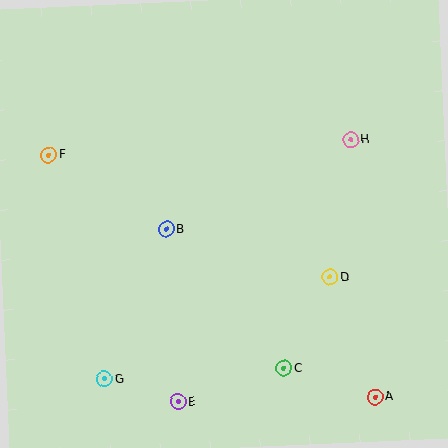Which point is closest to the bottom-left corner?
Point G is closest to the bottom-left corner.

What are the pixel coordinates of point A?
Point A is at (375, 397).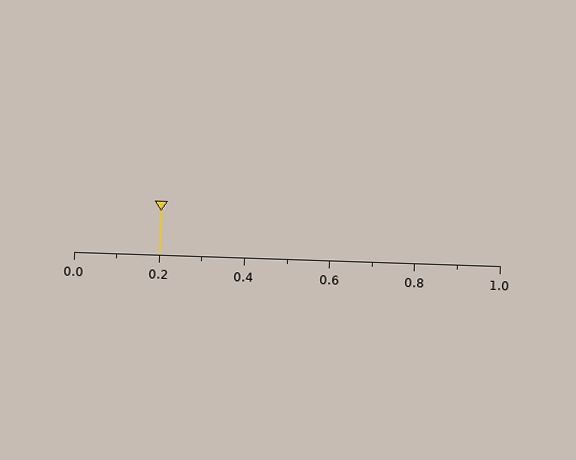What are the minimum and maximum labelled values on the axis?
The axis runs from 0.0 to 1.0.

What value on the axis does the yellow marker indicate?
The marker indicates approximately 0.2.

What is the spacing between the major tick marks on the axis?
The major ticks are spaced 0.2 apart.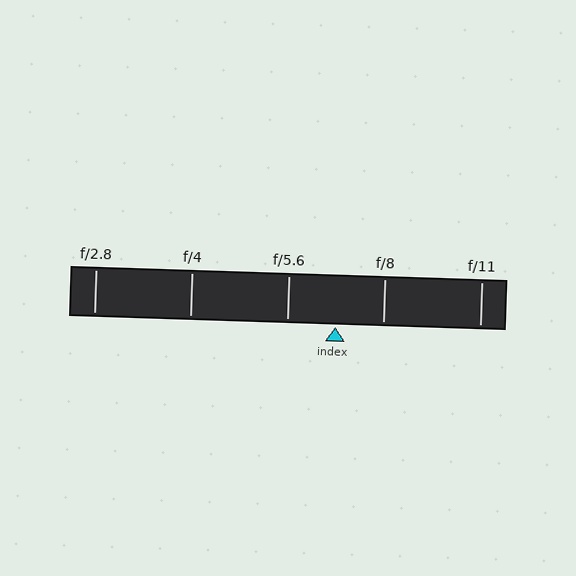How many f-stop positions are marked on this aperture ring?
There are 5 f-stop positions marked.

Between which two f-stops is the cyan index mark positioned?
The index mark is between f/5.6 and f/8.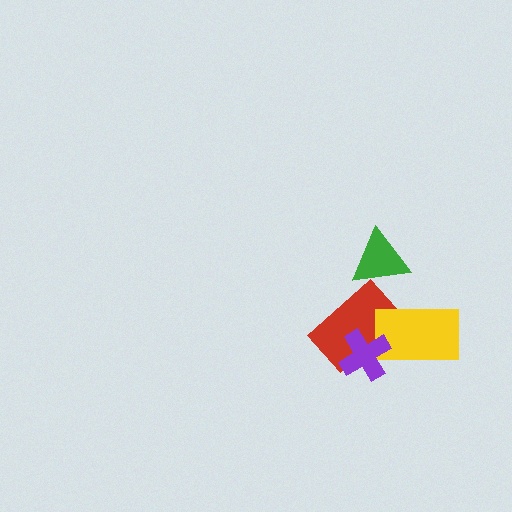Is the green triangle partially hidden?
No, no other shape covers it.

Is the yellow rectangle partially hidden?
Yes, it is partially covered by another shape.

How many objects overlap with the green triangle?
0 objects overlap with the green triangle.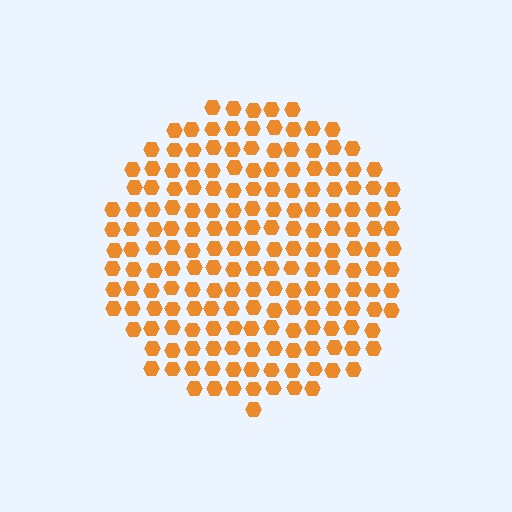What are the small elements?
The small elements are hexagons.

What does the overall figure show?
The overall figure shows a circle.